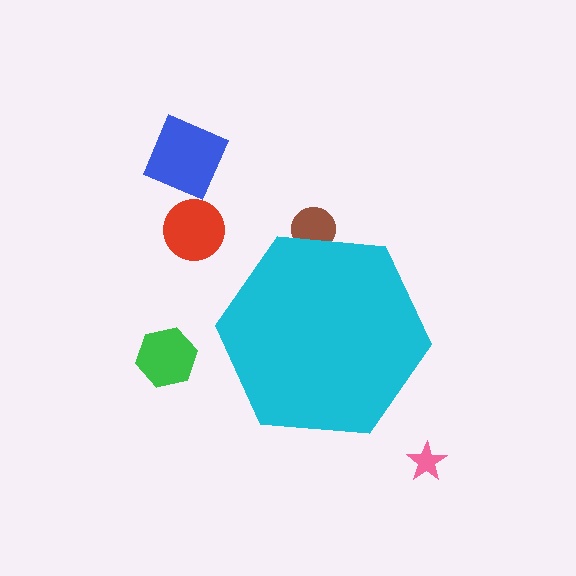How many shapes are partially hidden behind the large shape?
1 shape is partially hidden.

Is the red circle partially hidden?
No, the red circle is fully visible.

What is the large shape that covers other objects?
A cyan hexagon.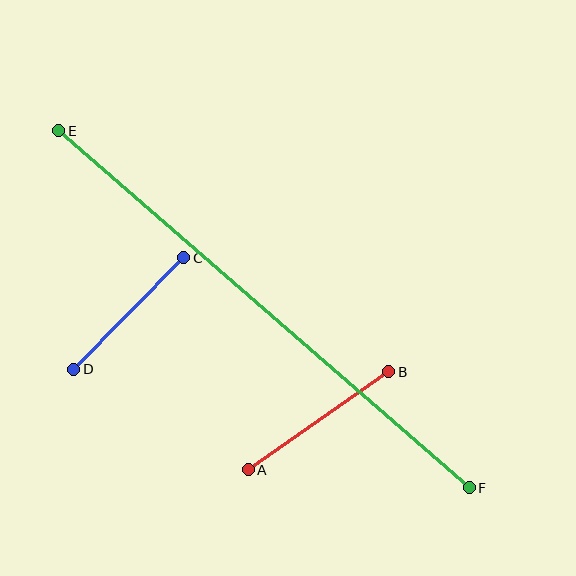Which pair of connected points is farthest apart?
Points E and F are farthest apart.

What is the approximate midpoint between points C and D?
The midpoint is at approximately (129, 314) pixels.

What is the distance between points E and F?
The distance is approximately 544 pixels.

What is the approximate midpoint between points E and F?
The midpoint is at approximately (264, 309) pixels.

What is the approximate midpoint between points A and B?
The midpoint is at approximately (318, 421) pixels.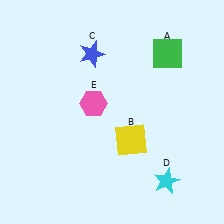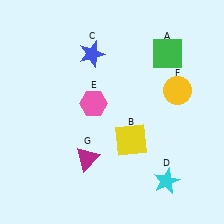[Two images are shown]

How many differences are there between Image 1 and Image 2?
There are 2 differences between the two images.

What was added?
A yellow circle (F), a magenta triangle (G) were added in Image 2.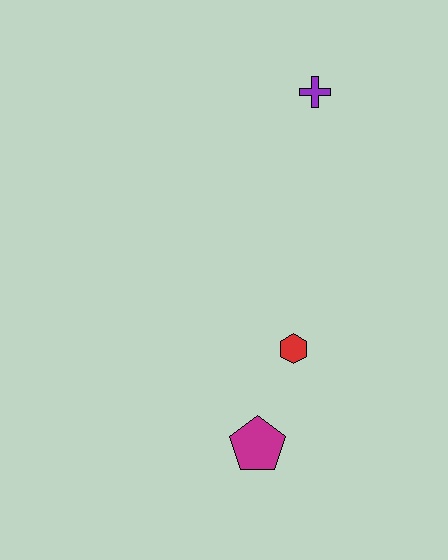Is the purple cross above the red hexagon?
Yes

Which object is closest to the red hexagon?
The magenta pentagon is closest to the red hexagon.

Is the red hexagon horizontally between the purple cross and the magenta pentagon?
Yes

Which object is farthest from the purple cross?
The magenta pentagon is farthest from the purple cross.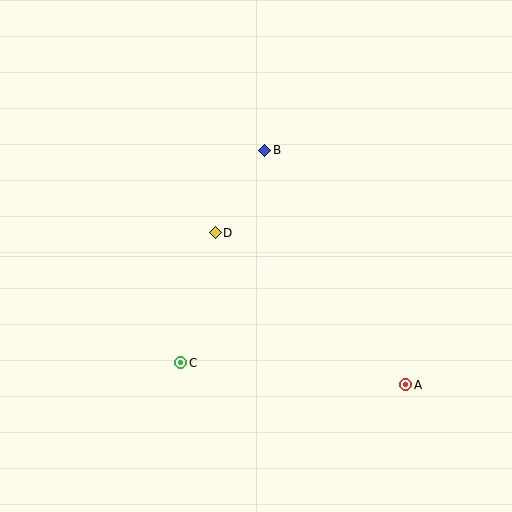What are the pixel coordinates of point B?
Point B is at (265, 150).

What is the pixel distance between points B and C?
The distance between B and C is 228 pixels.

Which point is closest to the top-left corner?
Point B is closest to the top-left corner.